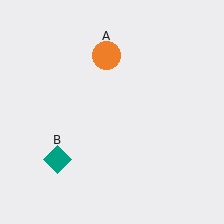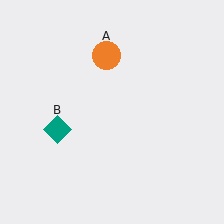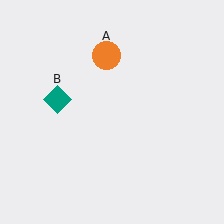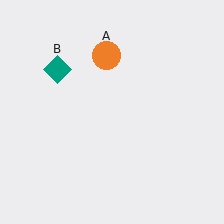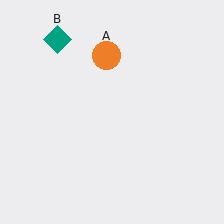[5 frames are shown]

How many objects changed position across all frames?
1 object changed position: teal diamond (object B).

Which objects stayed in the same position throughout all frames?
Orange circle (object A) remained stationary.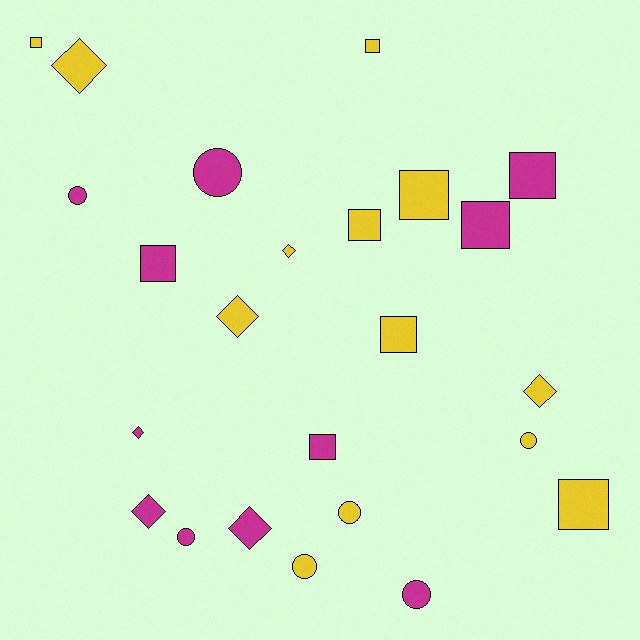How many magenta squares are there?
There are 4 magenta squares.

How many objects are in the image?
There are 24 objects.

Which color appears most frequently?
Yellow, with 13 objects.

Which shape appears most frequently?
Square, with 10 objects.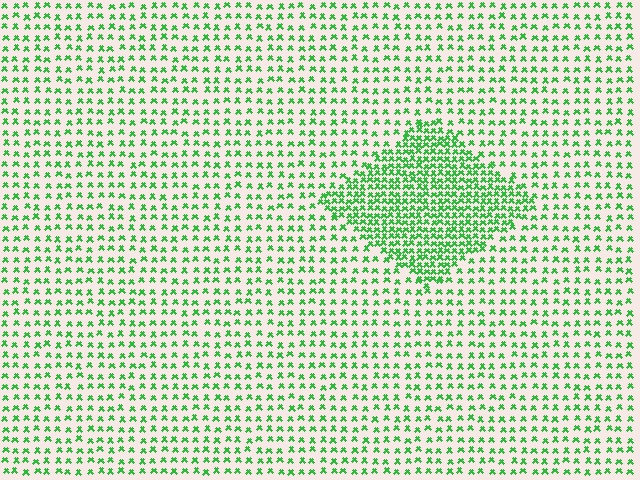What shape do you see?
I see a diamond.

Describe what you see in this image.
The image contains small green elements arranged at two different densities. A diamond-shaped region is visible where the elements are more densely packed than the surrounding area.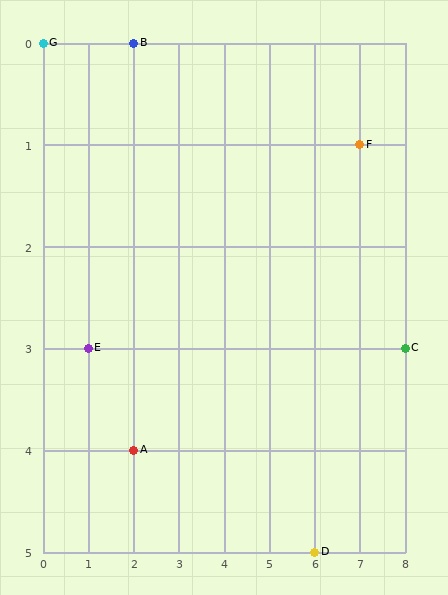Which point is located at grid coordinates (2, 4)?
Point A is at (2, 4).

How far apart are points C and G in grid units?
Points C and G are 8 columns and 3 rows apart (about 8.5 grid units diagonally).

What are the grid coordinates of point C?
Point C is at grid coordinates (8, 3).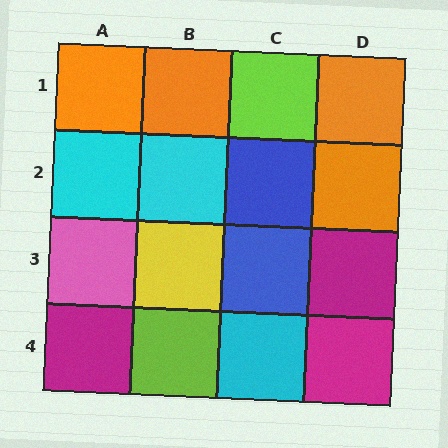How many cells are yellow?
1 cell is yellow.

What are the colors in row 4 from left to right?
Magenta, lime, cyan, magenta.